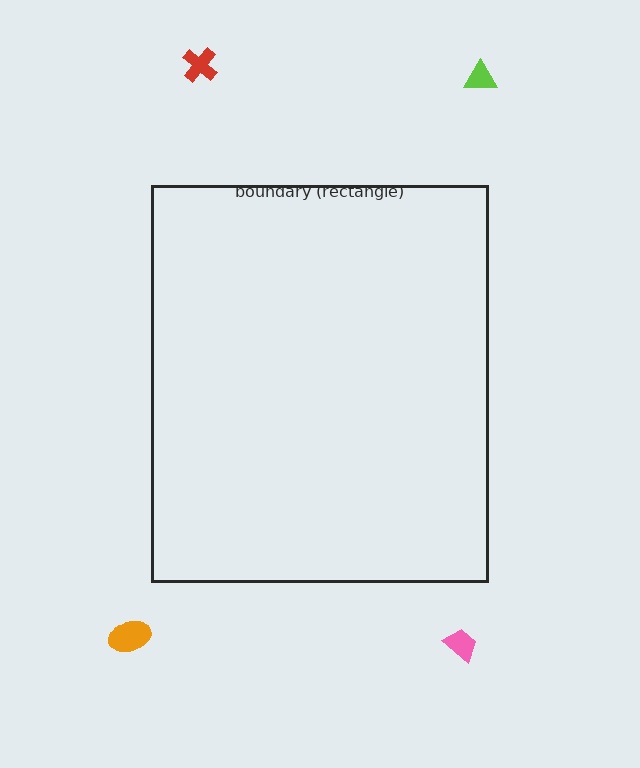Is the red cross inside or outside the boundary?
Outside.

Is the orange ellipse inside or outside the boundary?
Outside.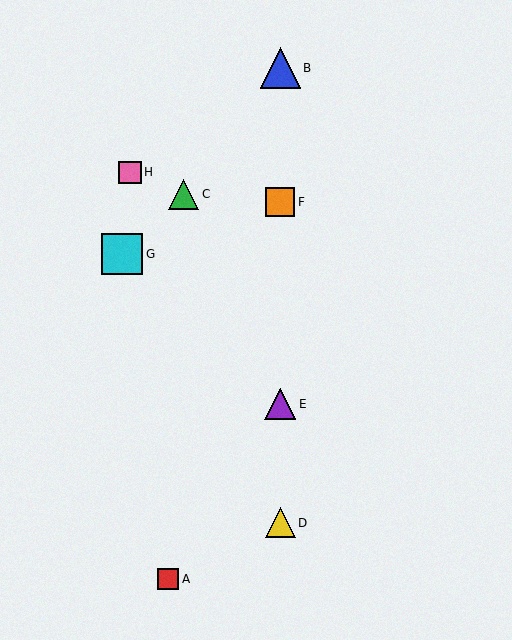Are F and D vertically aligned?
Yes, both are at x≈280.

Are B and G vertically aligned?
No, B is at x≈280 and G is at x≈122.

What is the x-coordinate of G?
Object G is at x≈122.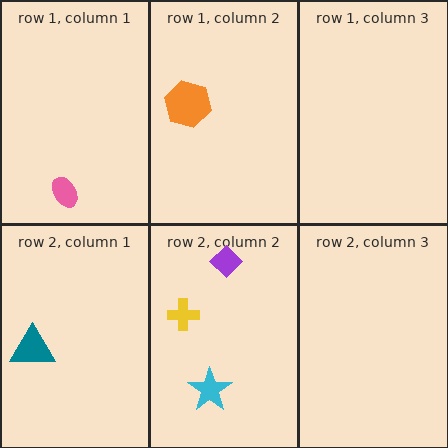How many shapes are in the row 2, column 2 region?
3.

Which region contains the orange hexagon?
The row 1, column 2 region.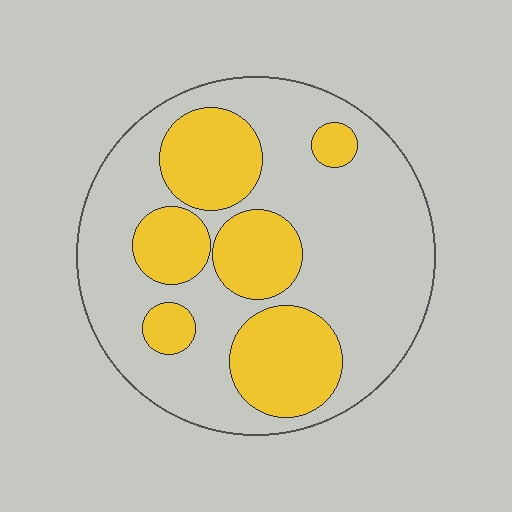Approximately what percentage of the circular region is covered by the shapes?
Approximately 35%.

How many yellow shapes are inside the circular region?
6.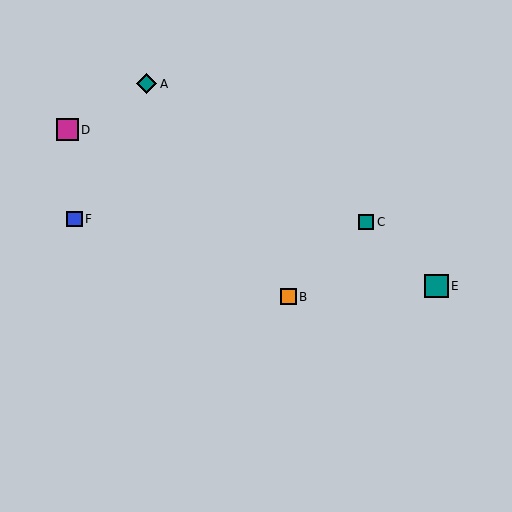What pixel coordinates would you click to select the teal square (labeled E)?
Click at (437, 286) to select the teal square E.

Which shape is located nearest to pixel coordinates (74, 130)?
The magenta square (labeled D) at (67, 130) is nearest to that location.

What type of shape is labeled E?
Shape E is a teal square.